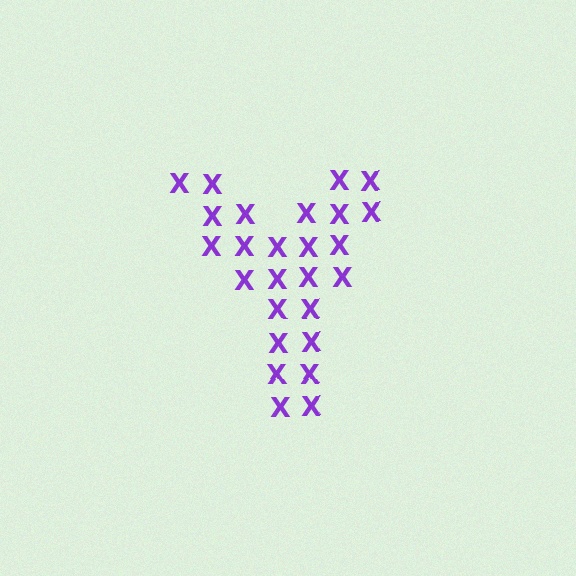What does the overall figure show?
The overall figure shows the letter Y.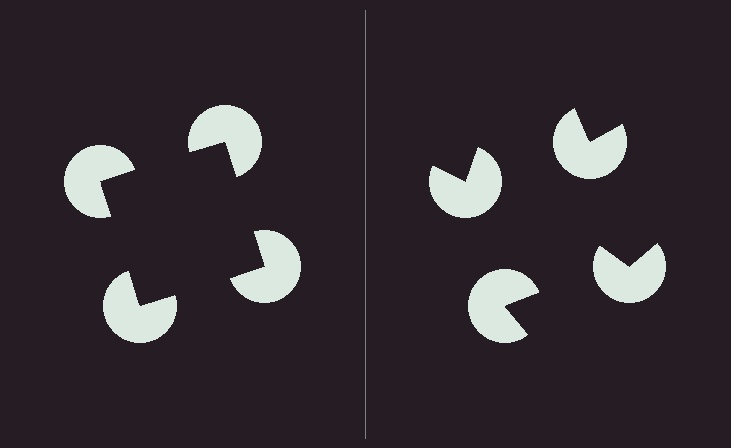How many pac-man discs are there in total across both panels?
8 — 4 on each side.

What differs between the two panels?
The pac-man discs are positioned identically on both sides; only the wedge orientations differ. On the left they align to a square; on the right they are misaligned.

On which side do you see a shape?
An illusory square appears on the left side. On the right side the wedge cuts are rotated, so no coherent shape forms.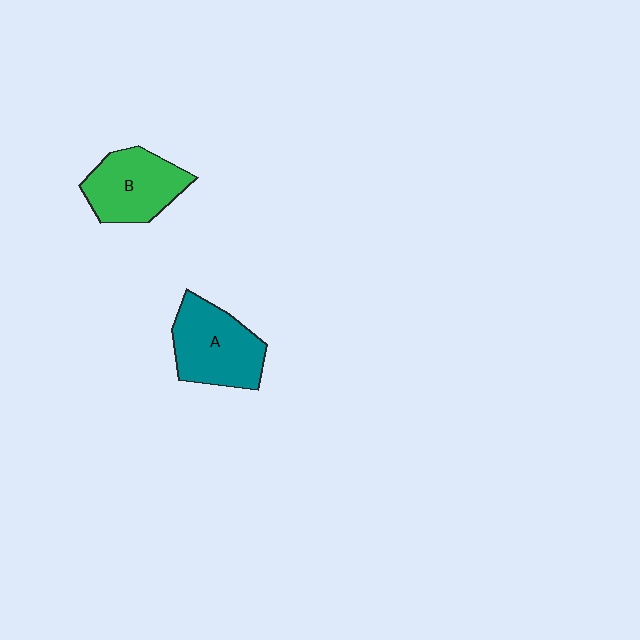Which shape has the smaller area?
Shape B (green).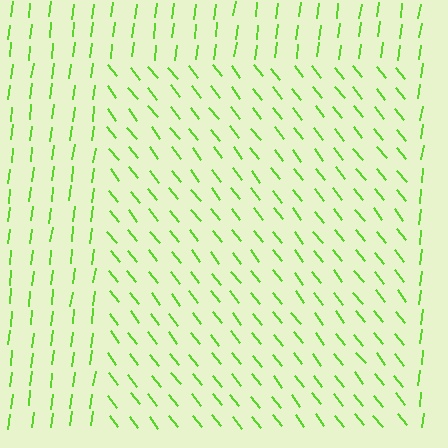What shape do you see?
I see a rectangle.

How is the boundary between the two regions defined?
The boundary is defined purely by a change in line orientation (approximately 45 degrees difference). All lines are the same color and thickness.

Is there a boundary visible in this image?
Yes, there is a texture boundary formed by a change in line orientation.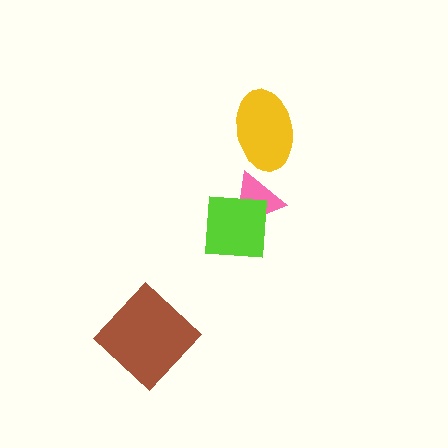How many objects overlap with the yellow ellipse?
0 objects overlap with the yellow ellipse.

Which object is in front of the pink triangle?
The lime square is in front of the pink triangle.